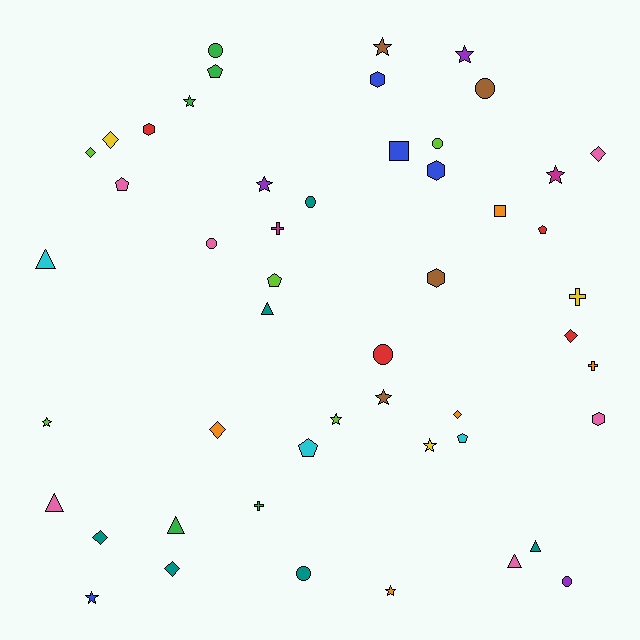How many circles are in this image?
There are 8 circles.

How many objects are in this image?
There are 50 objects.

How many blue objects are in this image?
There are 4 blue objects.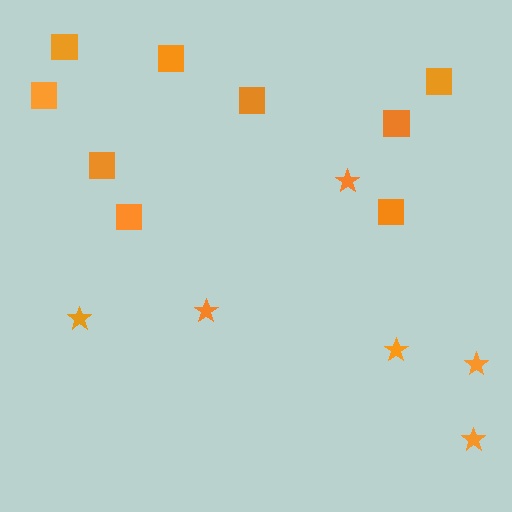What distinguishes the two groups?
There are 2 groups: one group of stars (6) and one group of squares (9).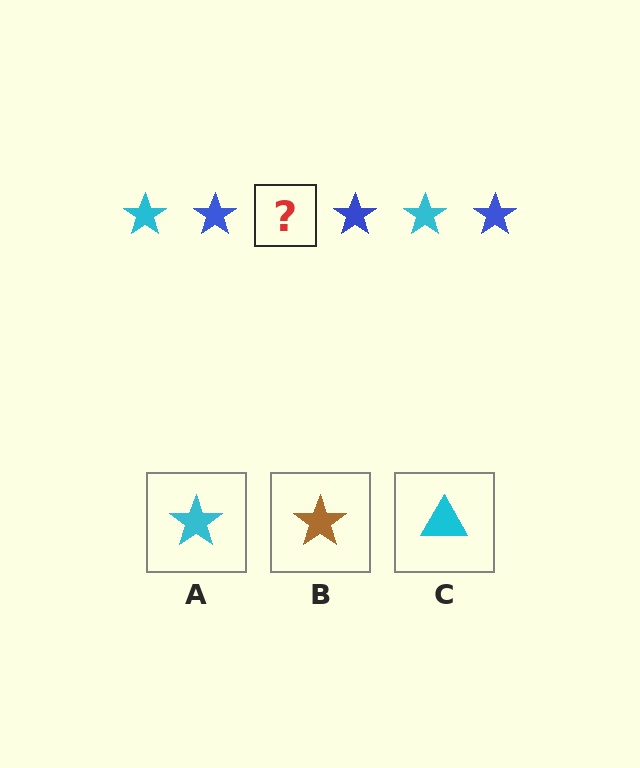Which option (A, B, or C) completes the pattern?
A.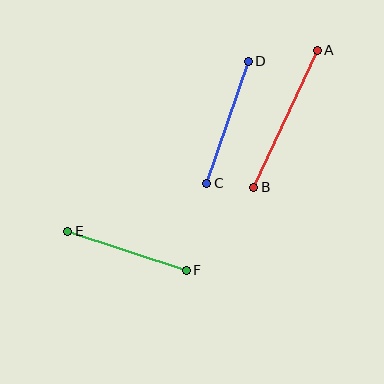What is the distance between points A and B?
The distance is approximately 151 pixels.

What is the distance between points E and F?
The distance is approximately 124 pixels.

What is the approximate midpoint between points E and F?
The midpoint is at approximately (127, 251) pixels.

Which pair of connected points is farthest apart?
Points A and B are farthest apart.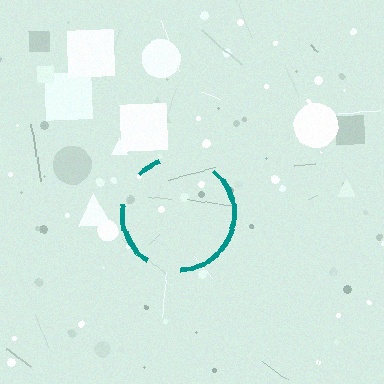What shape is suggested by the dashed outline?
The dashed outline suggests a circle.